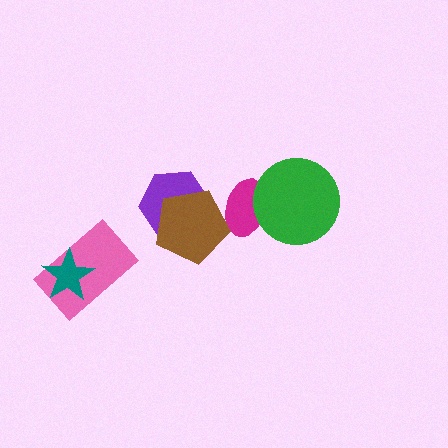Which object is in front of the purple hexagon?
The brown pentagon is in front of the purple hexagon.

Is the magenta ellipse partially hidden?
Yes, it is partially covered by another shape.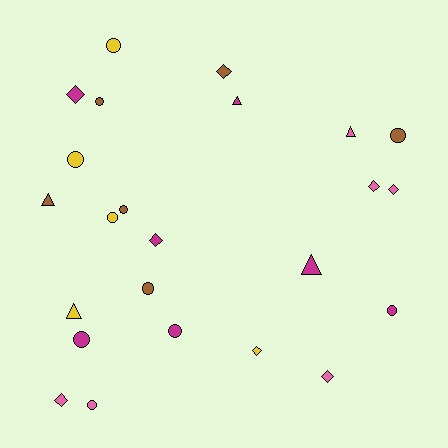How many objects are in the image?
There are 24 objects.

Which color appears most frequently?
Magenta, with 7 objects.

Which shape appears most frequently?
Circle, with 11 objects.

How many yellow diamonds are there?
There is 1 yellow diamond.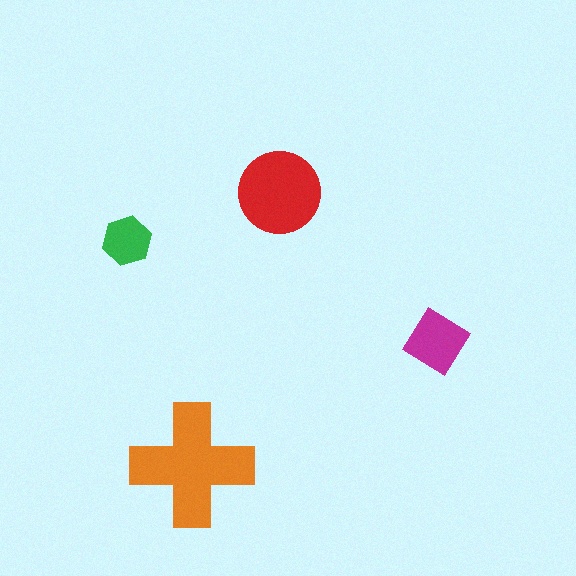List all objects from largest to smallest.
The orange cross, the red circle, the magenta diamond, the green hexagon.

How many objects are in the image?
There are 4 objects in the image.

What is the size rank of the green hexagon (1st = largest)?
4th.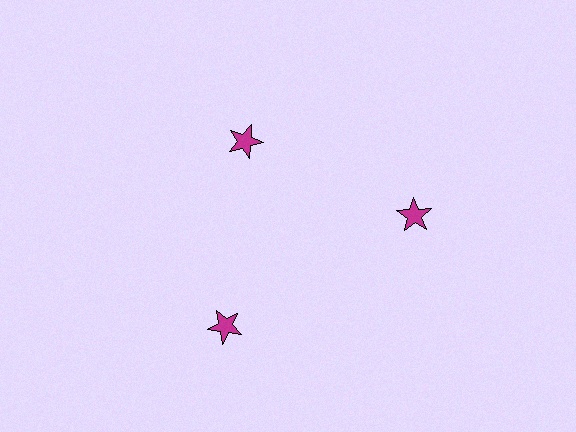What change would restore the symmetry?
The symmetry would be restored by moving it outward, back onto the ring so that all 3 stars sit at equal angles and equal distance from the center.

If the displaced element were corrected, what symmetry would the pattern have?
It would have 3-fold rotational symmetry — the pattern would map onto itself every 120 degrees.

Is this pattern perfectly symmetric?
No. The 3 magenta stars are arranged in a ring, but one element near the 11 o'clock position is pulled inward toward the center, breaking the 3-fold rotational symmetry.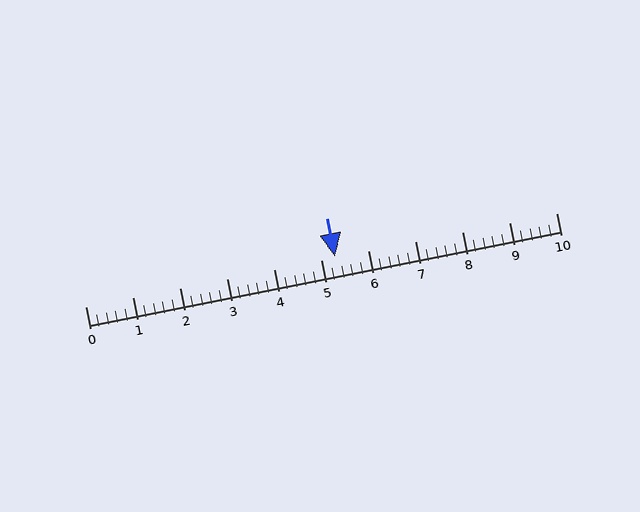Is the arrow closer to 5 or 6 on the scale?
The arrow is closer to 5.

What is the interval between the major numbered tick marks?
The major tick marks are spaced 1 units apart.